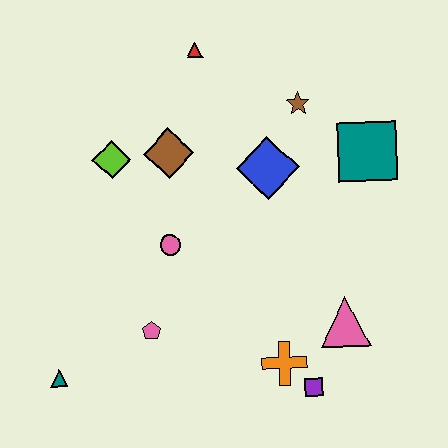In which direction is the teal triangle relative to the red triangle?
The teal triangle is below the red triangle.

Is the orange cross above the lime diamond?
No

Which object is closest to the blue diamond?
The brown star is closest to the blue diamond.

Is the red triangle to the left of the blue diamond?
Yes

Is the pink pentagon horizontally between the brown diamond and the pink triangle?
No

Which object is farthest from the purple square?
The red triangle is farthest from the purple square.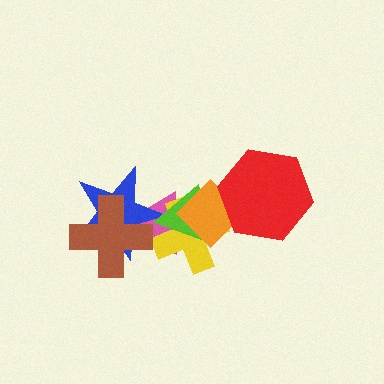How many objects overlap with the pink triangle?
5 objects overlap with the pink triangle.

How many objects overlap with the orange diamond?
4 objects overlap with the orange diamond.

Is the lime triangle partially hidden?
Yes, it is partially covered by another shape.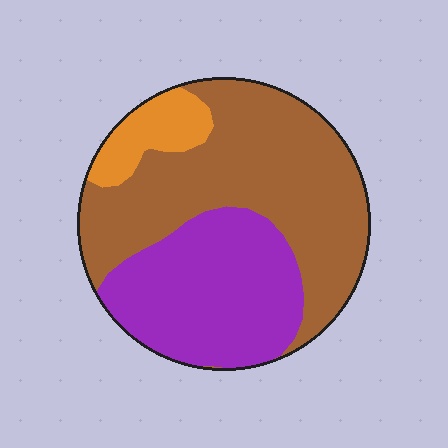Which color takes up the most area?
Brown, at roughly 55%.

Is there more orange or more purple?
Purple.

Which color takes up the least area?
Orange, at roughly 10%.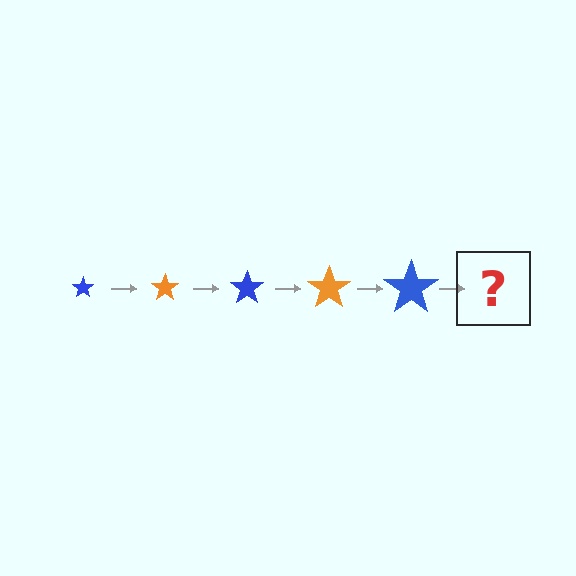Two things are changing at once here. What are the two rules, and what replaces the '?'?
The two rules are that the star grows larger each step and the color cycles through blue and orange. The '?' should be an orange star, larger than the previous one.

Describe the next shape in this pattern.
It should be an orange star, larger than the previous one.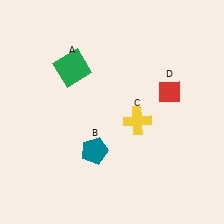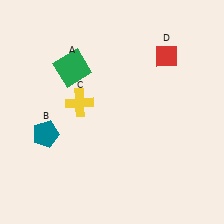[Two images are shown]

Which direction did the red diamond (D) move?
The red diamond (D) moved up.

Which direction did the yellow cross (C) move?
The yellow cross (C) moved left.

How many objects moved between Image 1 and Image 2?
3 objects moved between the two images.